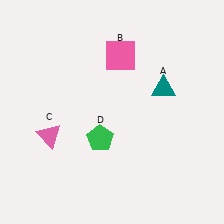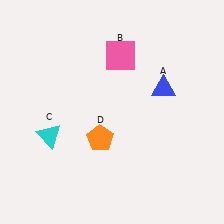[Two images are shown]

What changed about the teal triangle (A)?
In Image 1, A is teal. In Image 2, it changed to blue.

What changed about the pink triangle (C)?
In Image 1, C is pink. In Image 2, it changed to cyan.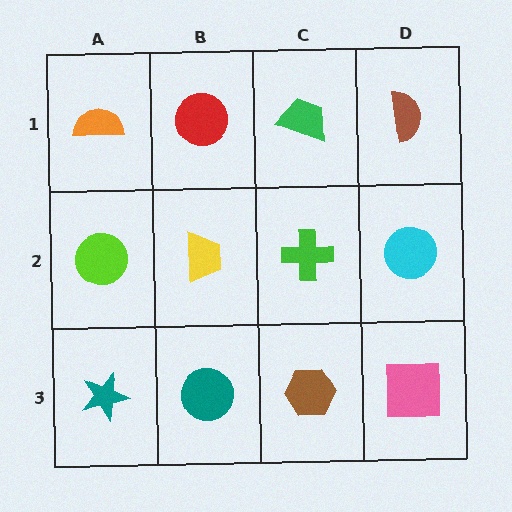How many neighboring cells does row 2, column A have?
3.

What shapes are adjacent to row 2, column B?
A red circle (row 1, column B), a teal circle (row 3, column B), a lime circle (row 2, column A), a green cross (row 2, column C).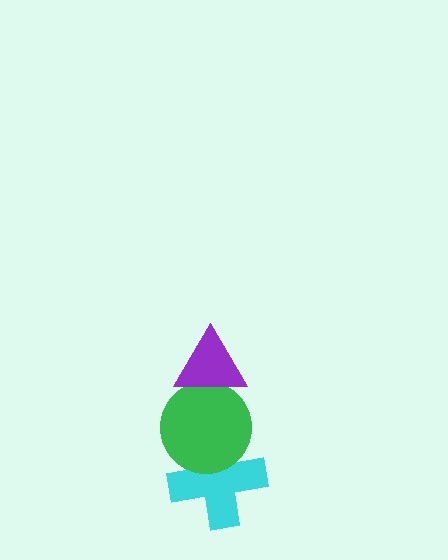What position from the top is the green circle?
The green circle is 2nd from the top.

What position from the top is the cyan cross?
The cyan cross is 3rd from the top.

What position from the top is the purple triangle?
The purple triangle is 1st from the top.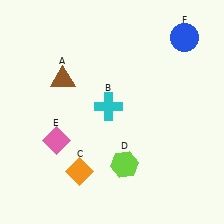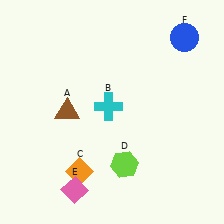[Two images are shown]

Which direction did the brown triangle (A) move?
The brown triangle (A) moved down.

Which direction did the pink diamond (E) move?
The pink diamond (E) moved down.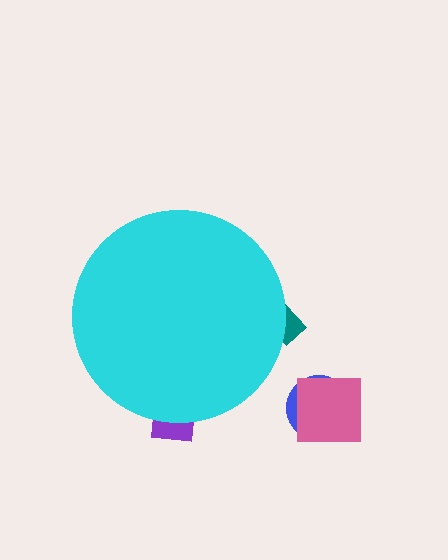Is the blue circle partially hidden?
No, the blue circle is fully visible.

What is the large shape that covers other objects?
A cyan circle.